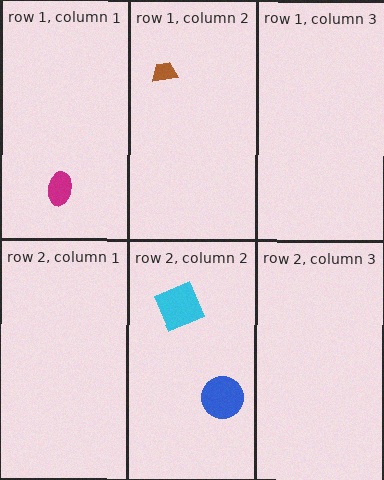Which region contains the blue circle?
The row 2, column 2 region.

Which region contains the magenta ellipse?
The row 1, column 1 region.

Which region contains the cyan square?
The row 2, column 2 region.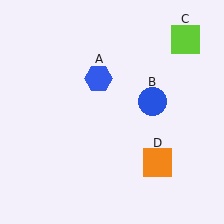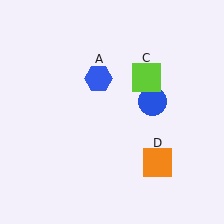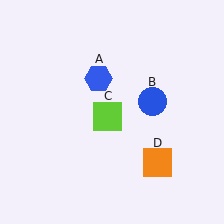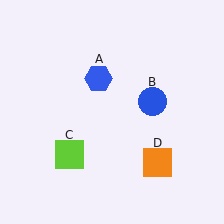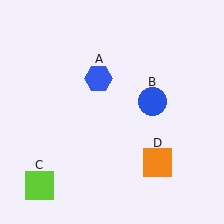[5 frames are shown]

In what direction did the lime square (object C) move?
The lime square (object C) moved down and to the left.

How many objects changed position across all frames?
1 object changed position: lime square (object C).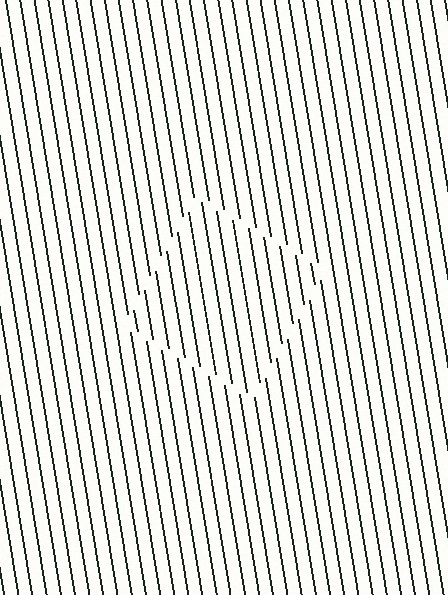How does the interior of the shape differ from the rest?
The interior of the shape contains the same grating, shifted by half a period — the contour is defined by the phase discontinuity where line-ends from the inner and outer gratings abut.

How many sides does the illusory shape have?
4 sides — the line-ends trace a square.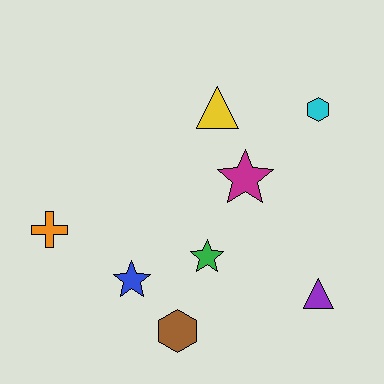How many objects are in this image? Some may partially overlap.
There are 8 objects.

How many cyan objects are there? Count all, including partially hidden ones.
There is 1 cyan object.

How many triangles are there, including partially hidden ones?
There are 2 triangles.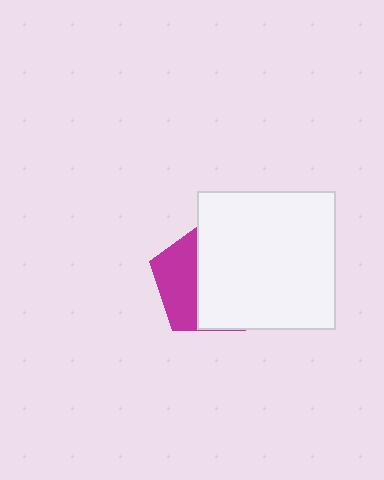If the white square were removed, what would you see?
You would see the complete magenta pentagon.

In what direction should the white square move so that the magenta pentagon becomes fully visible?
The white square should move right. That is the shortest direction to clear the overlap and leave the magenta pentagon fully visible.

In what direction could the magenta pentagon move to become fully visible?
The magenta pentagon could move left. That would shift it out from behind the white square entirely.